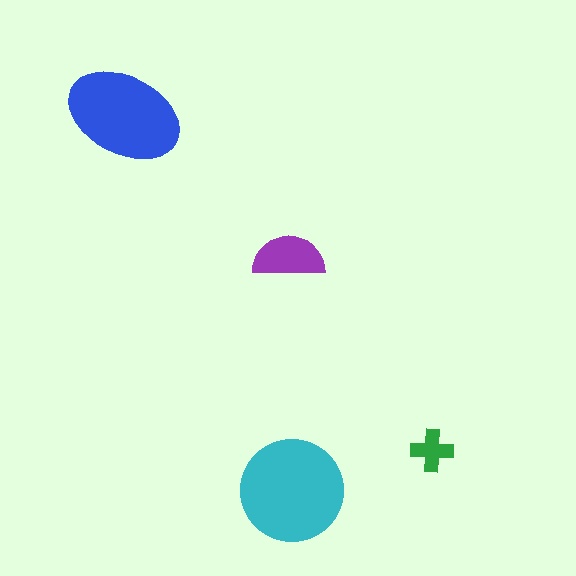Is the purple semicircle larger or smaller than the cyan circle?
Smaller.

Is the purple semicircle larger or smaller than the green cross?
Larger.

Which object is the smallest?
The green cross.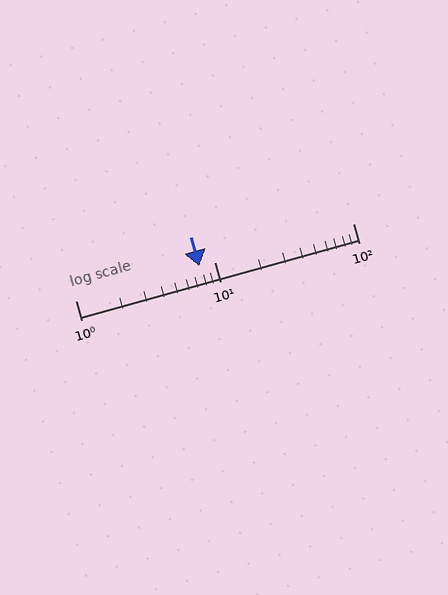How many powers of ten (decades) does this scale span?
The scale spans 2 decades, from 1 to 100.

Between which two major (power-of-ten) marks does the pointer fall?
The pointer is between 1 and 10.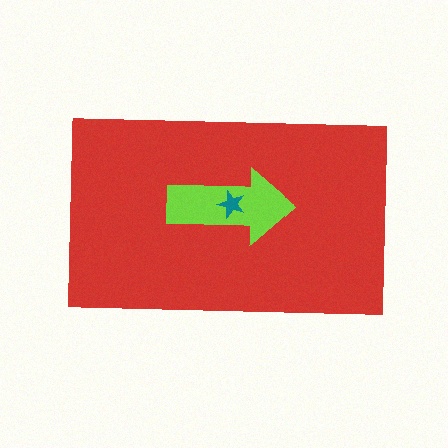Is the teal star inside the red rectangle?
Yes.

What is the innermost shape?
The teal star.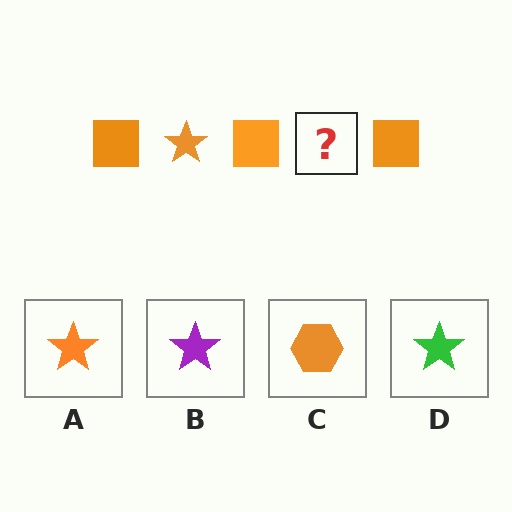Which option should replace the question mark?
Option A.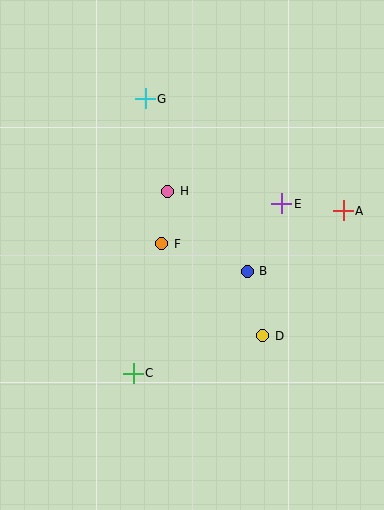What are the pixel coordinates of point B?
Point B is at (247, 271).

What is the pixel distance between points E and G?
The distance between E and G is 172 pixels.